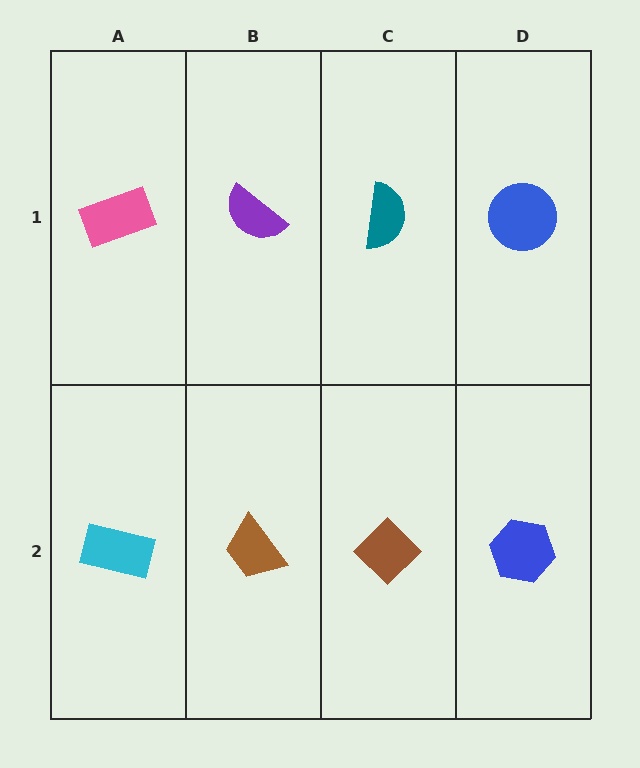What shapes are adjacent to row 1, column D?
A blue hexagon (row 2, column D), a teal semicircle (row 1, column C).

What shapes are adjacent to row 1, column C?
A brown diamond (row 2, column C), a purple semicircle (row 1, column B), a blue circle (row 1, column D).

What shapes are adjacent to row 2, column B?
A purple semicircle (row 1, column B), a cyan rectangle (row 2, column A), a brown diamond (row 2, column C).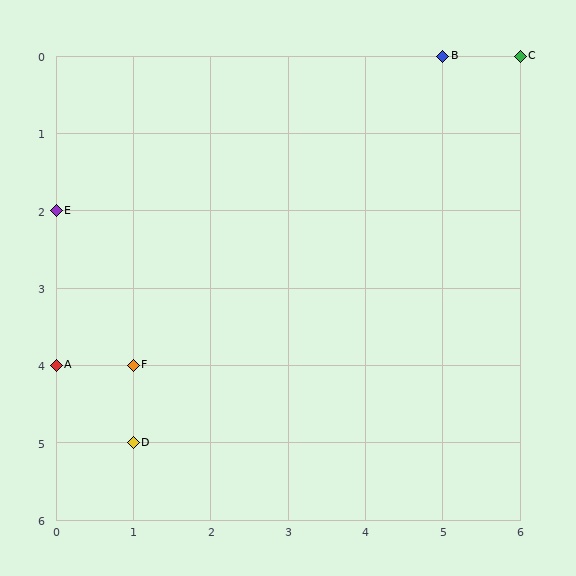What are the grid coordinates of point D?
Point D is at grid coordinates (1, 5).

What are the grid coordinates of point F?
Point F is at grid coordinates (1, 4).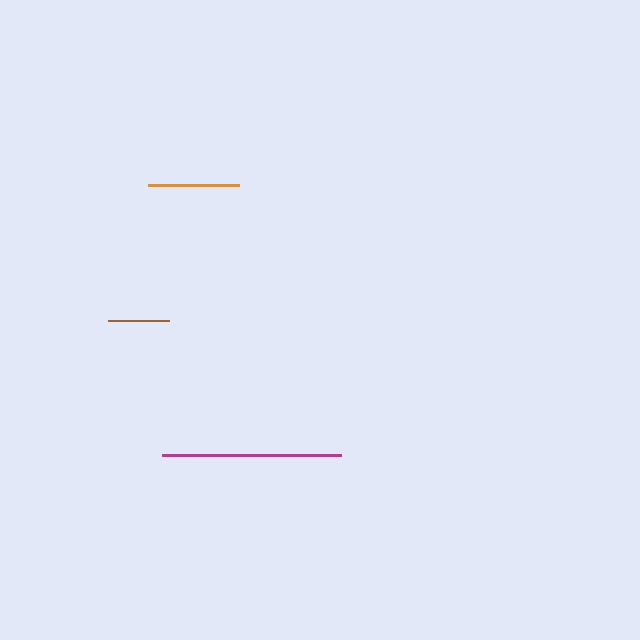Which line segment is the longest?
The magenta line is the longest at approximately 179 pixels.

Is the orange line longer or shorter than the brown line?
The orange line is longer than the brown line.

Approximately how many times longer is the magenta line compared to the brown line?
The magenta line is approximately 2.9 times the length of the brown line.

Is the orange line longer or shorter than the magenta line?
The magenta line is longer than the orange line.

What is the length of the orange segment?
The orange segment is approximately 91 pixels long.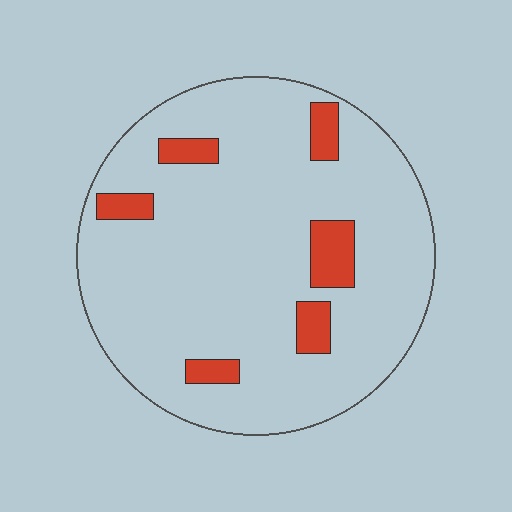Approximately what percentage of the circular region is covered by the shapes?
Approximately 10%.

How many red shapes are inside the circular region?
6.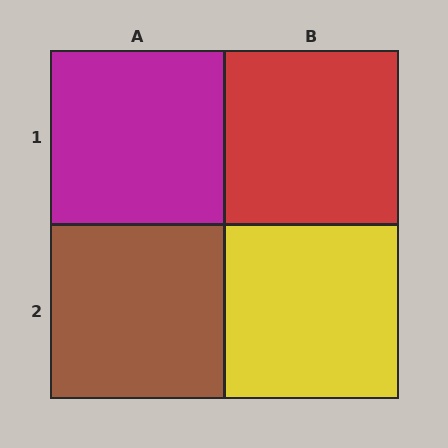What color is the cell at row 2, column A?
Brown.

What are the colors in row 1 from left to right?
Magenta, red.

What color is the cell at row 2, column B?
Yellow.